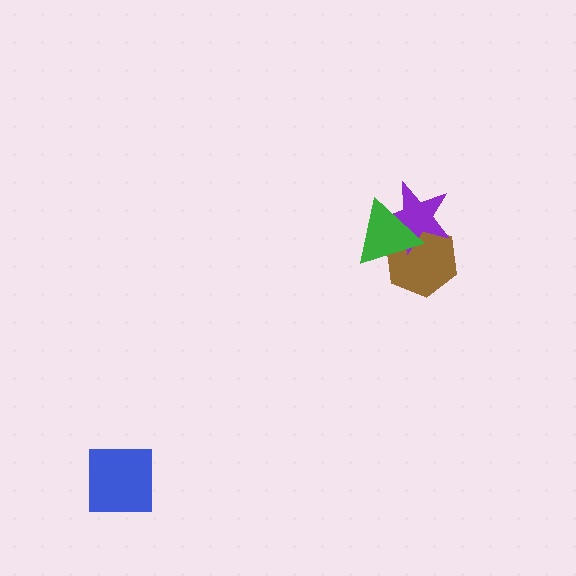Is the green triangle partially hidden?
No, no other shape covers it.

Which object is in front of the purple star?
The green triangle is in front of the purple star.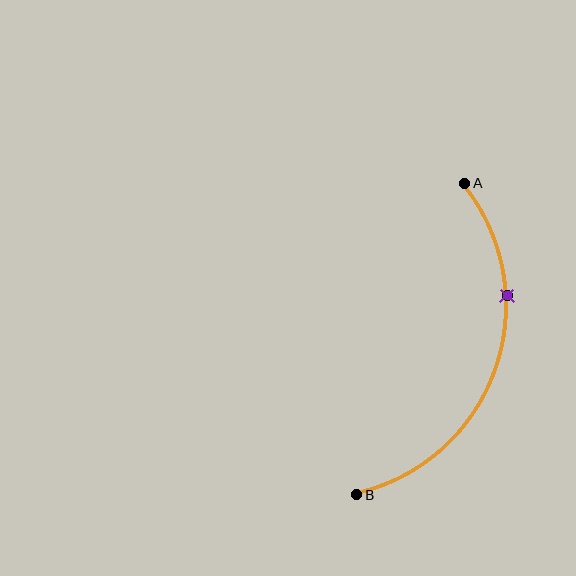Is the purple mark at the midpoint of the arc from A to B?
No. The purple mark lies on the arc but is closer to endpoint A. The arc midpoint would be at the point on the curve equidistant along the arc from both A and B.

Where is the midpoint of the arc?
The arc midpoint is the point on the curve farthest from the straight line joining A and B. It sits to the right of that line.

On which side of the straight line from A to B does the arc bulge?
The arc bulges to the right of the straight line connecting A and B.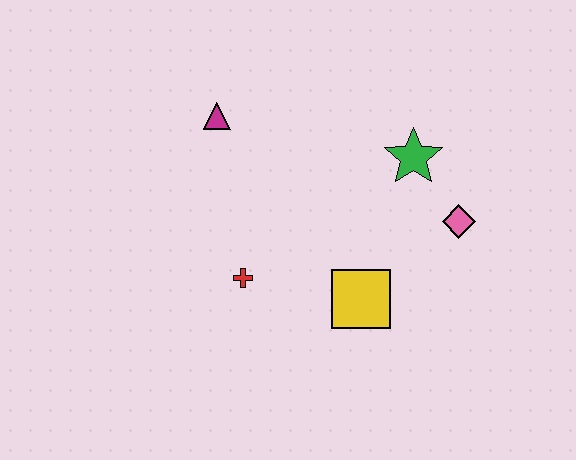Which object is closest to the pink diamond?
The green star is closest to the pink diamond.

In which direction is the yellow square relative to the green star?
The yellow square is below the green star.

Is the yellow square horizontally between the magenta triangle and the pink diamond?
Yes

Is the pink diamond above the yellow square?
Yes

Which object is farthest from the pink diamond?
The magenta triangle is farthest from the pink diamond.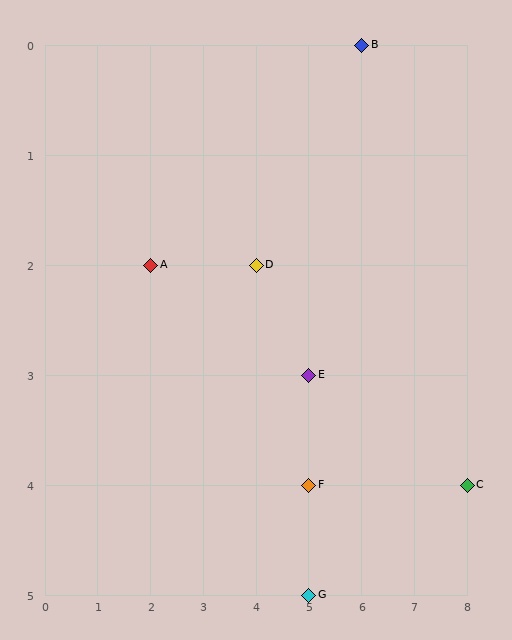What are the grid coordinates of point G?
Point G is at grid coordinates (5, 5).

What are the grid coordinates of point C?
Point C is at grid coordinates (8, 4).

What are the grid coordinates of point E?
Point E is at grid coordinates (5, 3).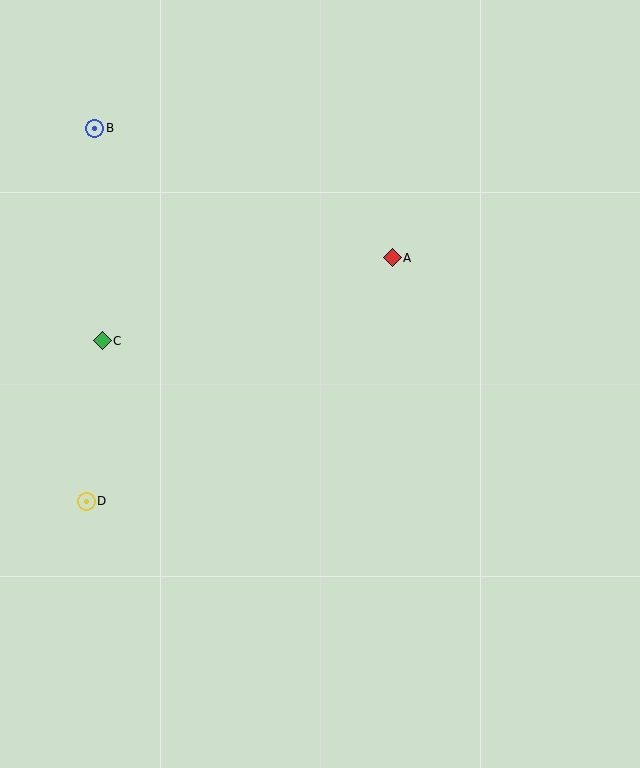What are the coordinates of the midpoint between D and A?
The midpoint between D and A is at (239, 380).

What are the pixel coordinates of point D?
Point D is at (86, 501).